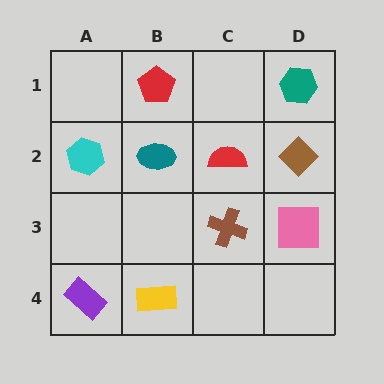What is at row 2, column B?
A teal ellipse.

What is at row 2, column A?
A cyan hexagon.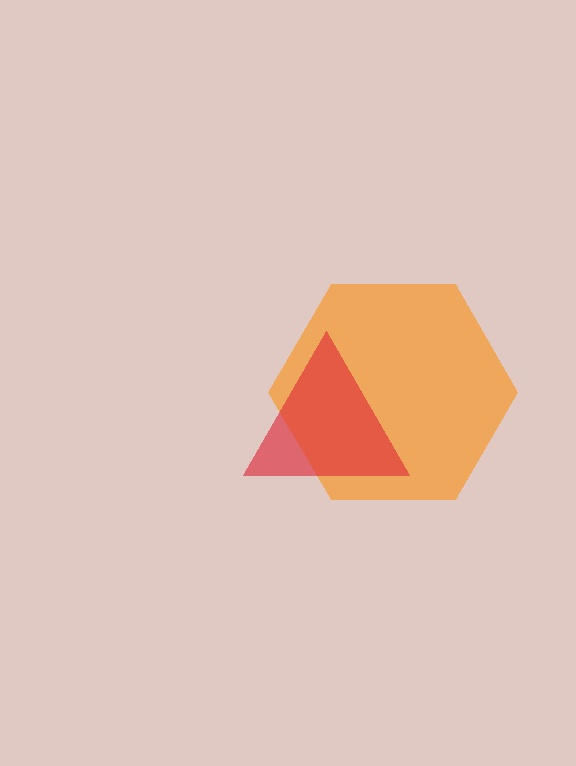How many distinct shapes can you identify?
There are 2 distinct shapes: an orange hexagon, a red triangle.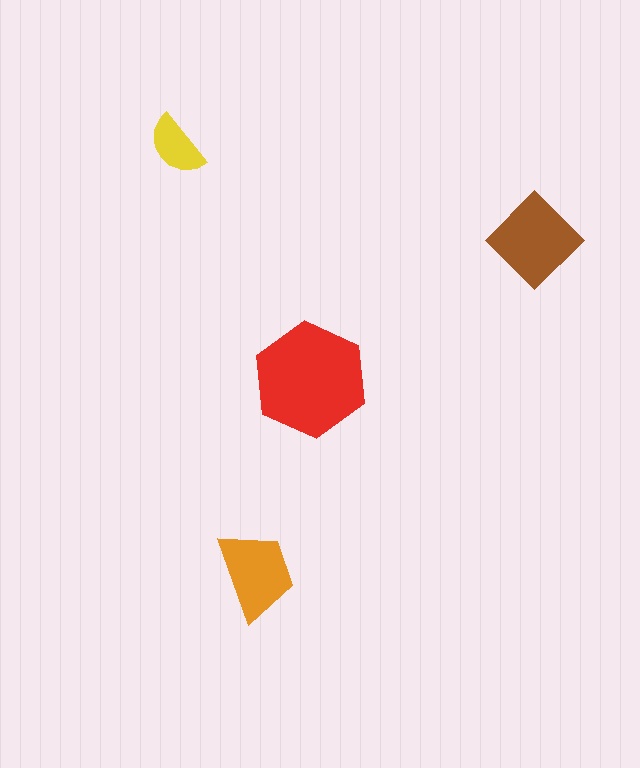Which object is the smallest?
The yellow semicircle.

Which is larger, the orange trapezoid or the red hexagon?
The red hexagon.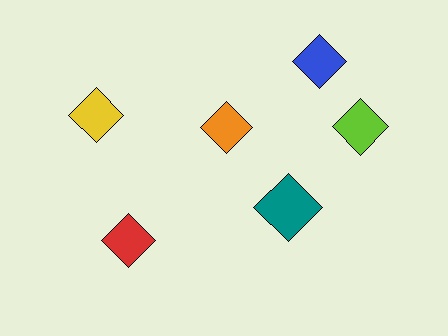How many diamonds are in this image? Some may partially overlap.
There are 6 diamonds.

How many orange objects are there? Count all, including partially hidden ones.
There is 1 orange object.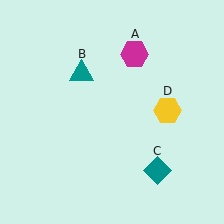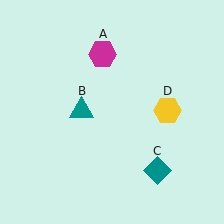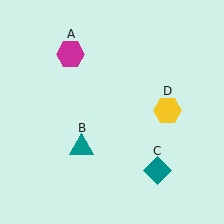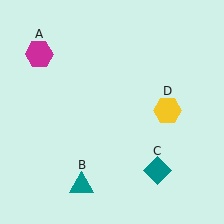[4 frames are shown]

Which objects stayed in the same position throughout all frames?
Teal diamond (object C) and yellow hexagon (object D) remained stationary.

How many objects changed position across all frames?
2 objects changed position: magenta hexagon (object A), teal triangle (object B).